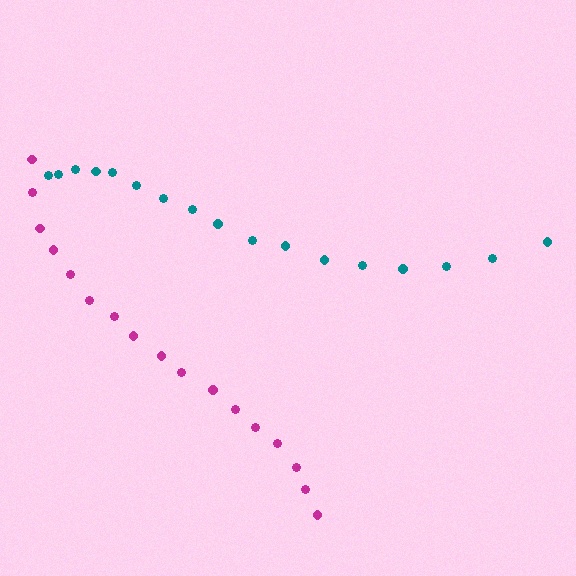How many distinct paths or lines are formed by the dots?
There are 2 distinct paths.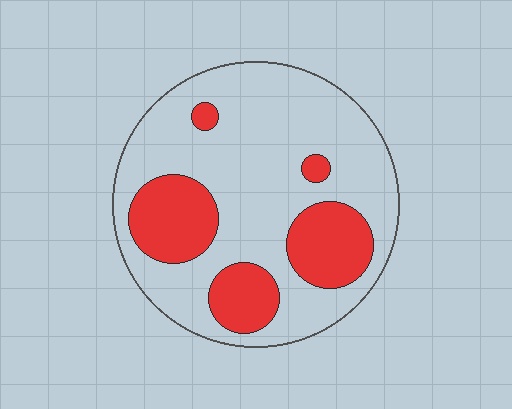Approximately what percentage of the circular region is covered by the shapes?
Approximately 30%.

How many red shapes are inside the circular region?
5.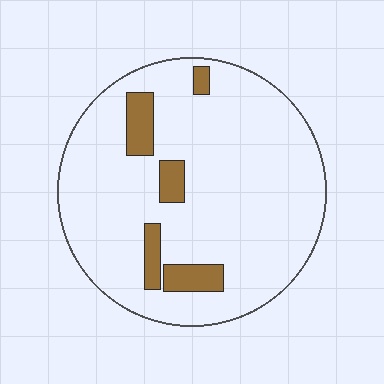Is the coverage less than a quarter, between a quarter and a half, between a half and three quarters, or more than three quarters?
Less than a quarter.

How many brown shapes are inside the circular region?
5.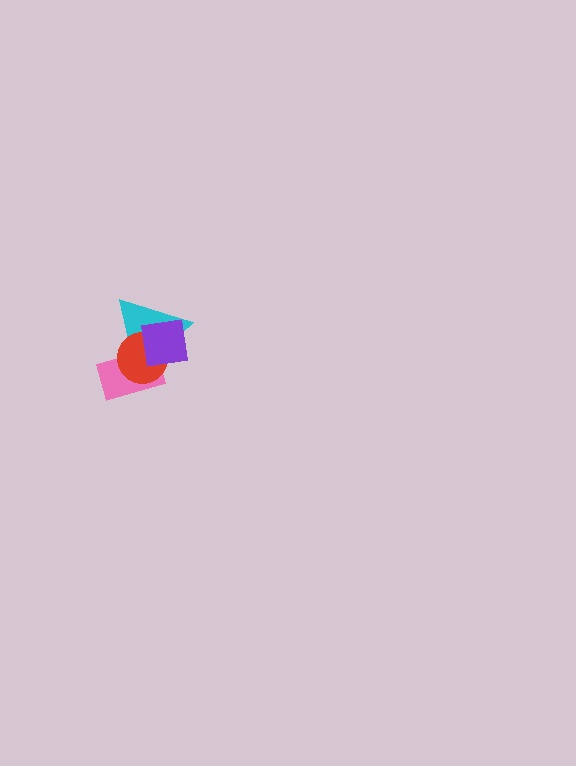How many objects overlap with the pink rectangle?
3 objects overlap with the pink rectangle.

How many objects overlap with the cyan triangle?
3 objects overlap with the cyan triangle.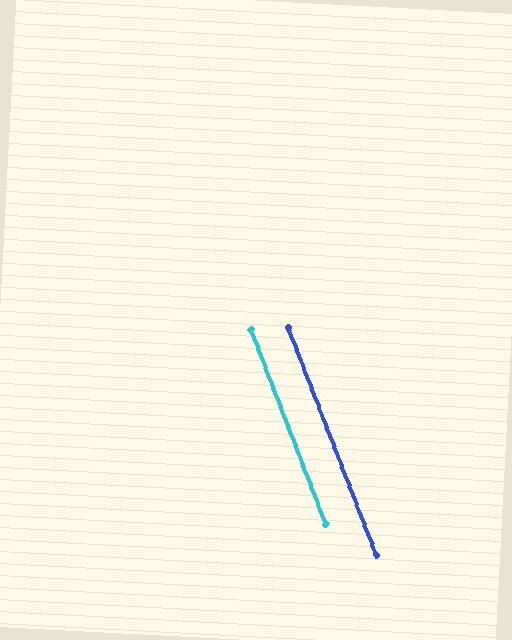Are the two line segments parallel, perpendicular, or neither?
Parallel — their directions differ by only 0.3°.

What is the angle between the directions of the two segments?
Approximately 0 degrees.